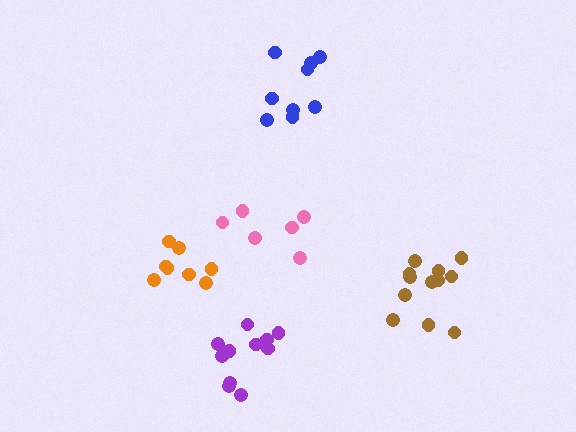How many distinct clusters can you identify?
There are 5 distinct clusters.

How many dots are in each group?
Group 1: 12 dots, Group 2: 12 dots, Group 3: 8 dots, Group 4: 9 dots, Group 5: 6 dots (47 total).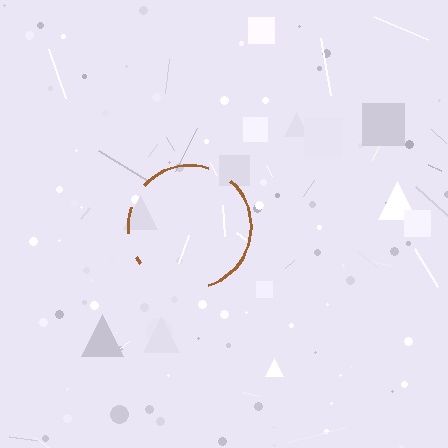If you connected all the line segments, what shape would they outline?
They would outline a circle.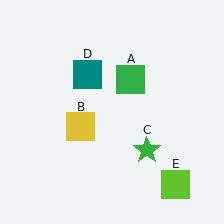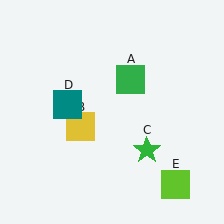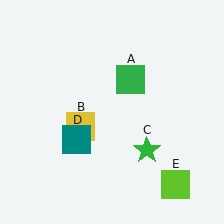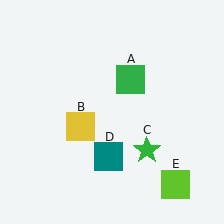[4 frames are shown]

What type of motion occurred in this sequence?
The teal square (object D) rotated counterclockwise around the center of the scene.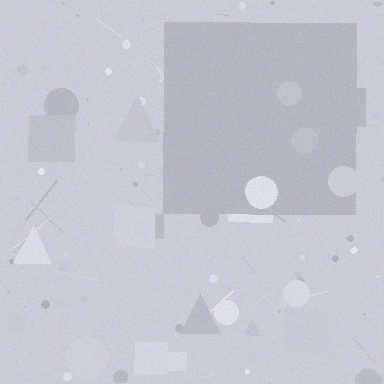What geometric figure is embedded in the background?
A square is embedded in the background.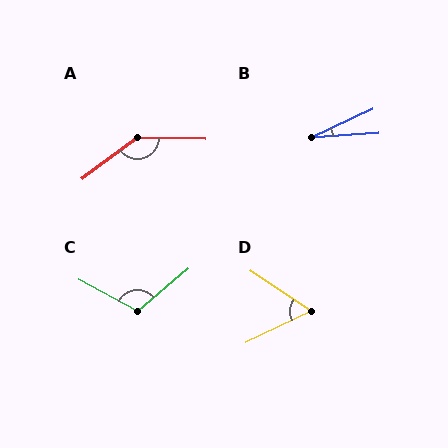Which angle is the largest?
A, at approximately 142 degrees.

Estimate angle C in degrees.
Approximately 112 degrees.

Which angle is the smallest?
B, at approximately 21 degrees.